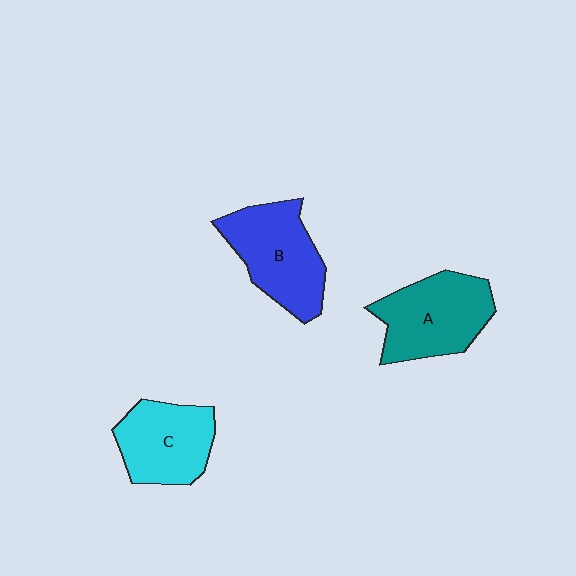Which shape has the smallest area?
Shape C (cyan).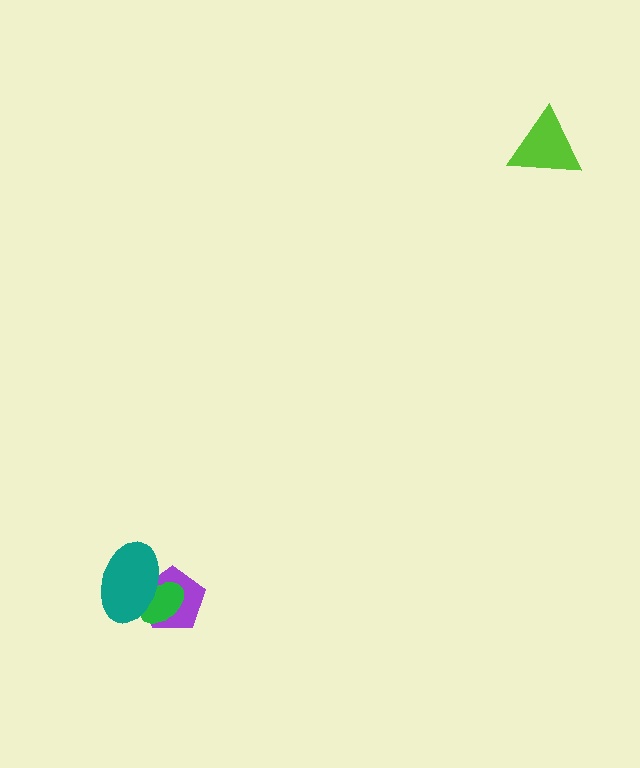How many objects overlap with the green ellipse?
2 objects overlap with the green ellipse.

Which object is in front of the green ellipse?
The teal ellipse is in front of the green ellipse.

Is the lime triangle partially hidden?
No, no other shape covers it.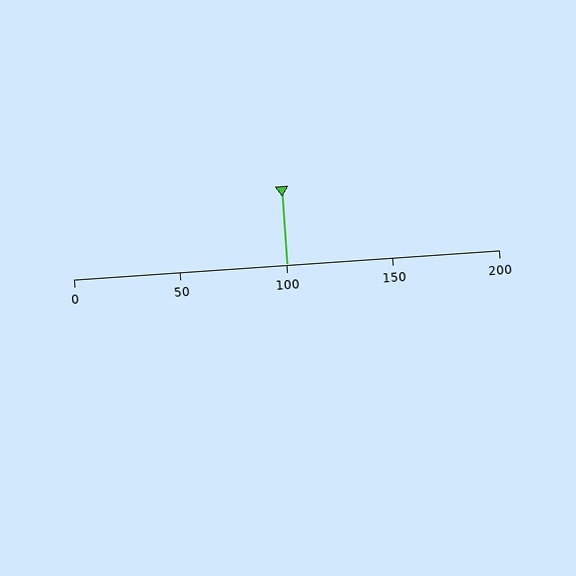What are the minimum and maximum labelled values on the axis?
The axis runs from 0 to 200.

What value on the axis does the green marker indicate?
The marker indicates approximately 100.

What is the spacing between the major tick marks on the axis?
The major ticks are spaced 50 apart.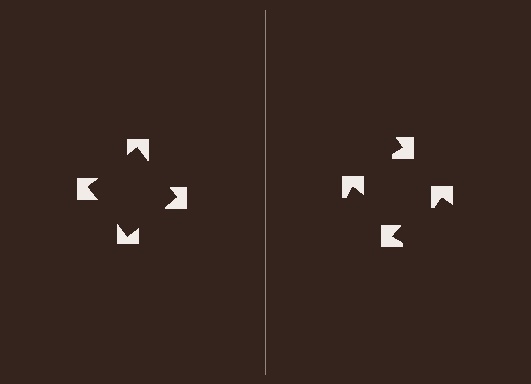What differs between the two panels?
The notched squares are positioned identically on both sides; only the wedge orientations differ. On the left they align to a square; on the right they are misaligned.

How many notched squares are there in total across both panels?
8 — 4 on each side.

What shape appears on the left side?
An illusory square.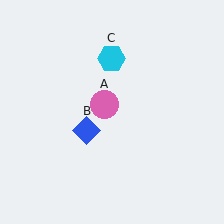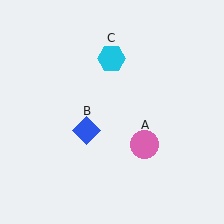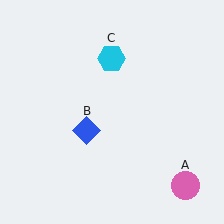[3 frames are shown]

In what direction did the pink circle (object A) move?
The pink circle (object A) moved down and to the right.